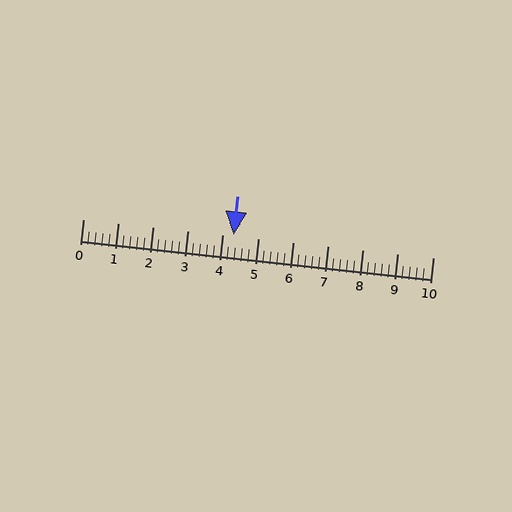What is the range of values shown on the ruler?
The ruler shows values from 0 to 10.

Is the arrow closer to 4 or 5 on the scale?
The arrow is closer to 4.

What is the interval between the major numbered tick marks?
The major tick marks are spaced 1 units apart.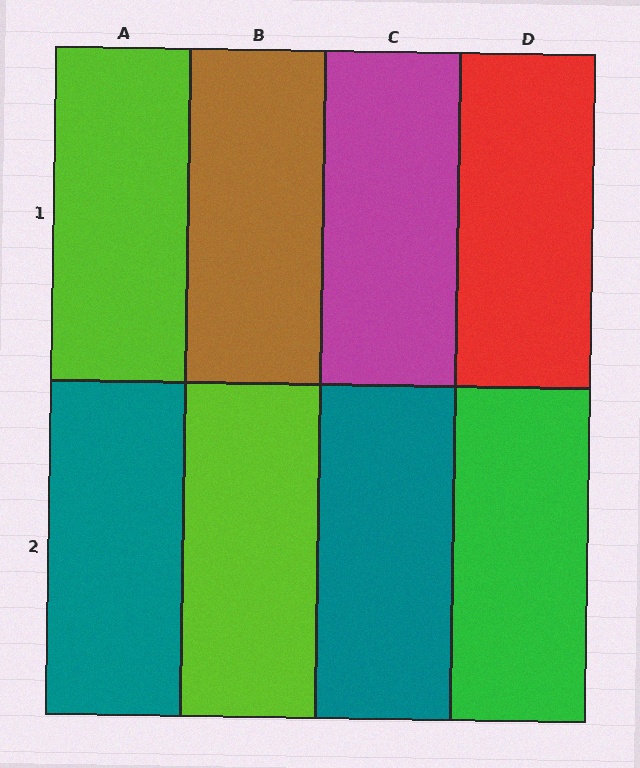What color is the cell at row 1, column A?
Lime.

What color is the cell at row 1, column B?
Brown.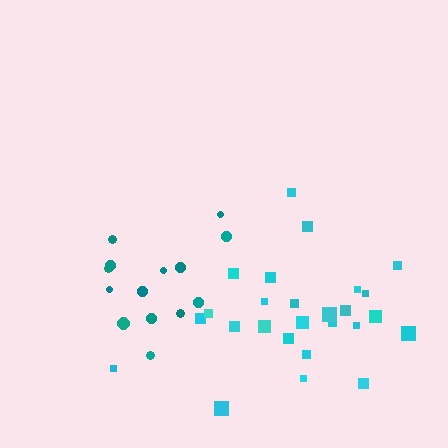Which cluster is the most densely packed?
Cyan.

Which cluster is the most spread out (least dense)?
Teal.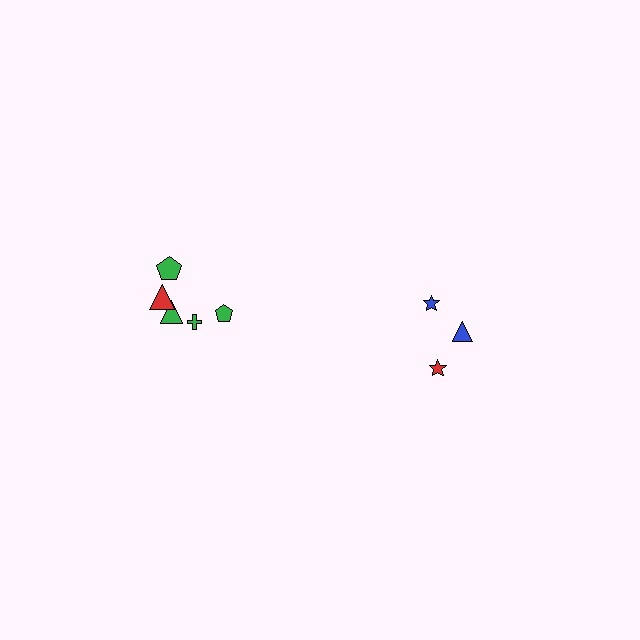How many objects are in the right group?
There are 3 objects.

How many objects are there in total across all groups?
There are 8 objects.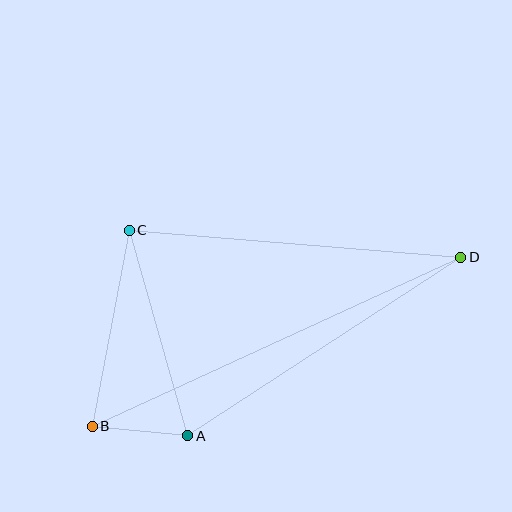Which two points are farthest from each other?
Points B and D are farthest from each other.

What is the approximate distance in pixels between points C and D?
The distance between C and D is approximately 333 pixels.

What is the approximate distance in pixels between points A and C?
The distance between A and C is approximately 214 pixels.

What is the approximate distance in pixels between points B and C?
The distance between B and C is approximately 199 pixels.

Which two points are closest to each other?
Points A and B are closest to each other.